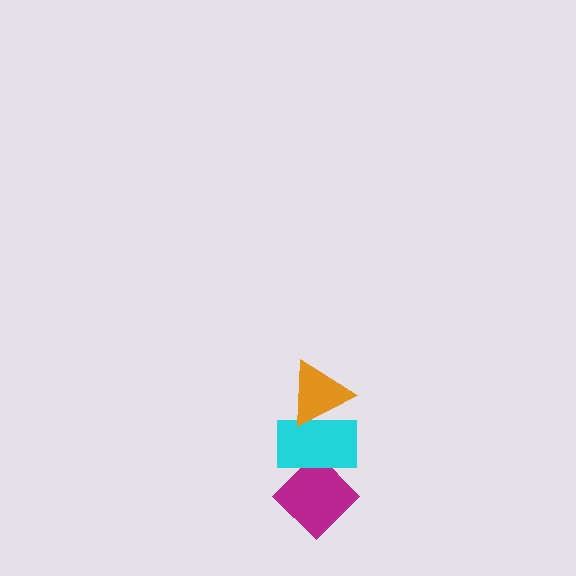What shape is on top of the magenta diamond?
The cyan rectangle is on top of the magenta diamond.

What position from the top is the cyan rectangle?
The cyan rectangle is 2nd from the top.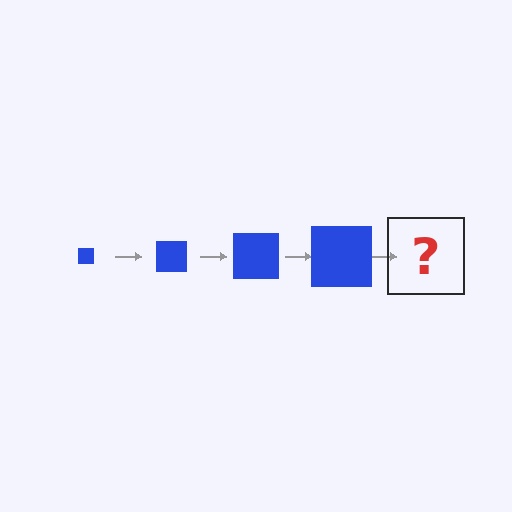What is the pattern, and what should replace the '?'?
The pattern is that the square gets progressively larger each step. The '?' should be a blue square, larger than the previous one.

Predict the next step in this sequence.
The next step is a blue square, larger than the previous one.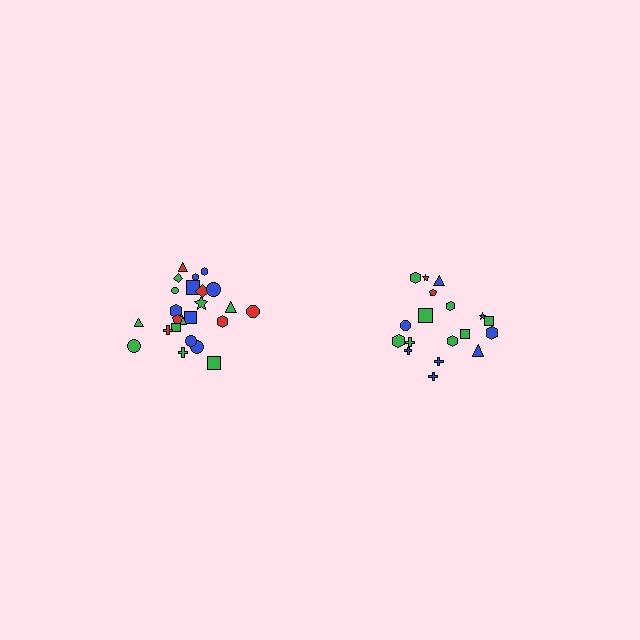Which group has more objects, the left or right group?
The left group.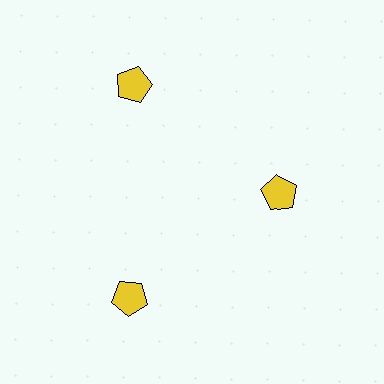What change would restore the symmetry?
The symmetry would be restored by moving it outward, back onto the ring so that all 3 pentagons sit at equal angles and equal distance from the center.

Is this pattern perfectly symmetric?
No. The 3 yellow pentagons are arranged in a ring, but one element near the 3 o'clock position is pulled inward toward the center, breaking the 3-fold rotational symmetry.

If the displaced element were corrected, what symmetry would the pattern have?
It would have 3-fold rotational symmetry — the pattern would map onto itself every 120 degrees.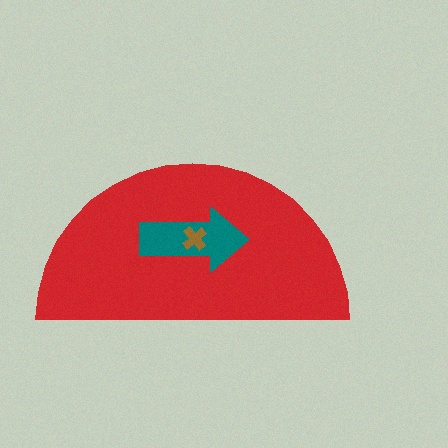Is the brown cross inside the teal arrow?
Yes.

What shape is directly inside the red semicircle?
The teal arrow.